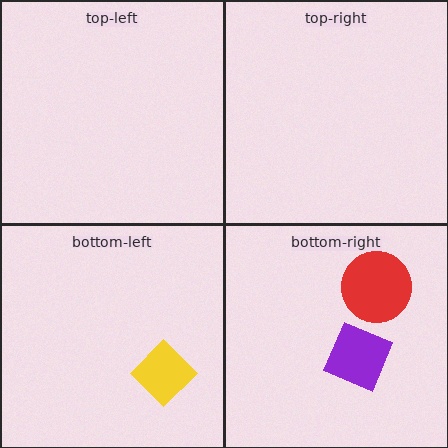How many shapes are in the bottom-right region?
2.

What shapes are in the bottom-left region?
The yellow diamond.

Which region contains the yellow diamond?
The bottom-left region.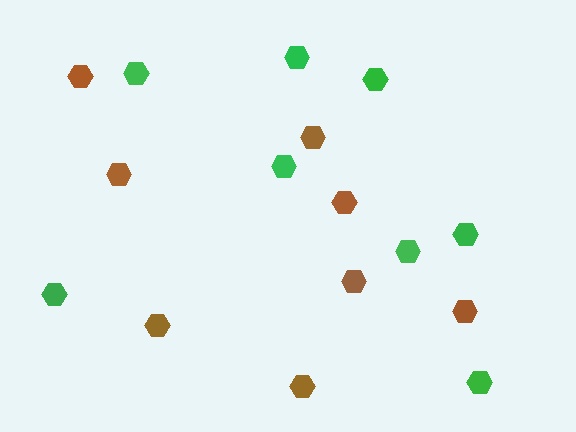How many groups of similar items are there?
There are 2 groups: one group of green hexagons (8) and one group of brown hexagons (8).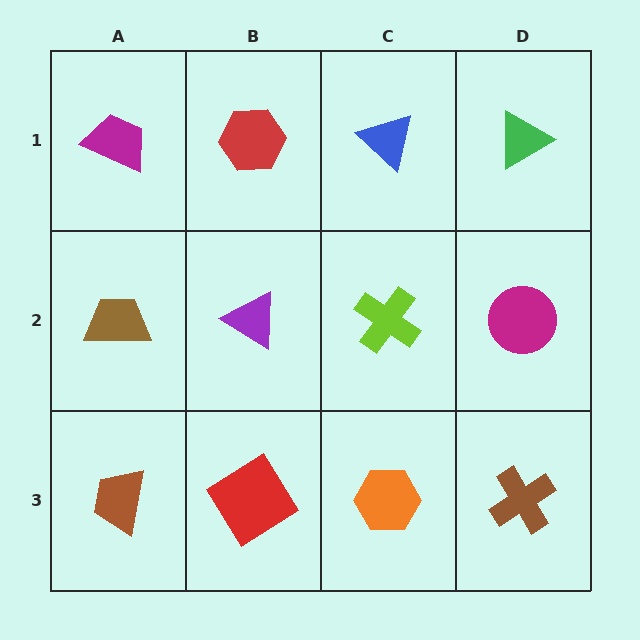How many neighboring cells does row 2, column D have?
3.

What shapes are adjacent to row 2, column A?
A magenta trapezoid (row 1, column A), a brown trapezoid (row 3, column A), a purple triangle (row 2, column B).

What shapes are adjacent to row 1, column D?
A magenta circle (row 2, column D), a blue triangle (row 1, column C).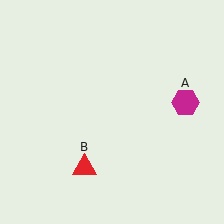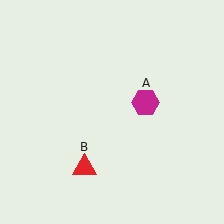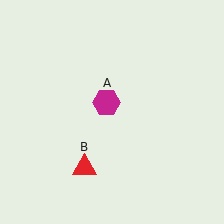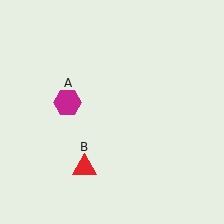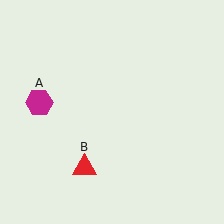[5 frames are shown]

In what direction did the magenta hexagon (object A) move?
The magenta hexagon (object A) moved left.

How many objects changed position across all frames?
1 object changed position: magenta hexagon (object A).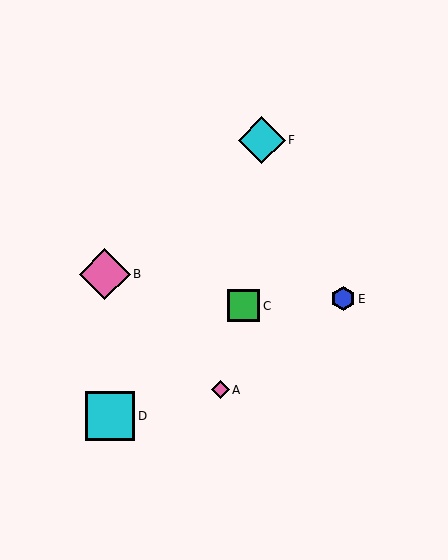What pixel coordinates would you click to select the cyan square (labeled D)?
Click at (110, 416) to select the cyan square D.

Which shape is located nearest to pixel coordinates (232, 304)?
The green square (labeled C) at (244, 306) is nearest to that location.